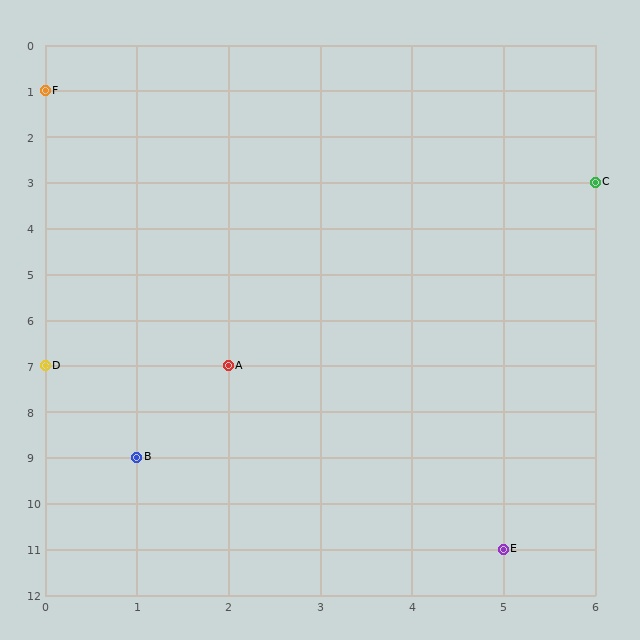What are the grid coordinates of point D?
Point D is at grid coordinates (0, 7).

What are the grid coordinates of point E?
Point E is at grid coordinates (5, 11).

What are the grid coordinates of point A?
Point A is at grid coordinates (2, 7).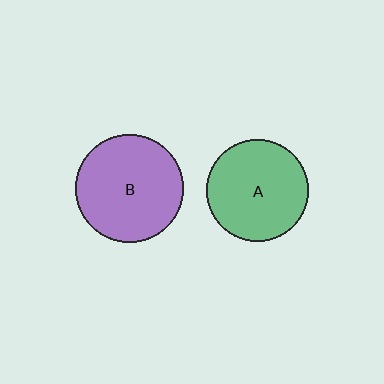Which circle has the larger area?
Circle B (purple).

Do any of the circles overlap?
No, none of the circles overlap.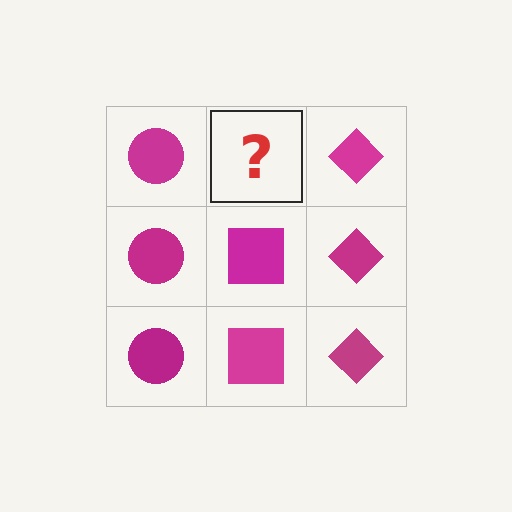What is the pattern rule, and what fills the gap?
The rule is that each column has a consistent shape. The gap should be filled with a magenta square.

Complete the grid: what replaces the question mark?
The question mark should be replaced with a magenta square.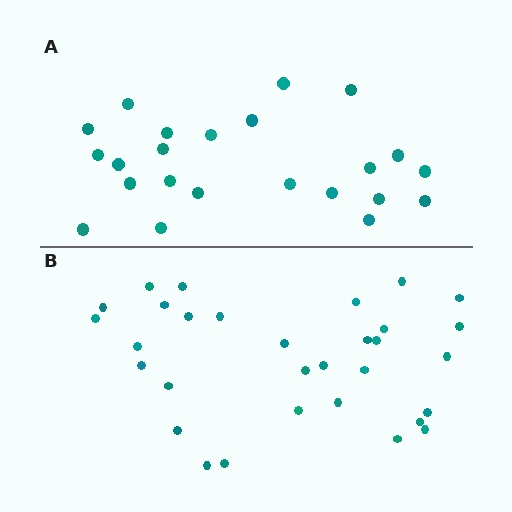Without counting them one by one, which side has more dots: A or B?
Region B (the bottom region) has more dots.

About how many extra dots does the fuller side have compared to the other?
Region B has roughly 8 or so more dots than region A.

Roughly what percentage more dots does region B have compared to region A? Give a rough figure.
About 35% more.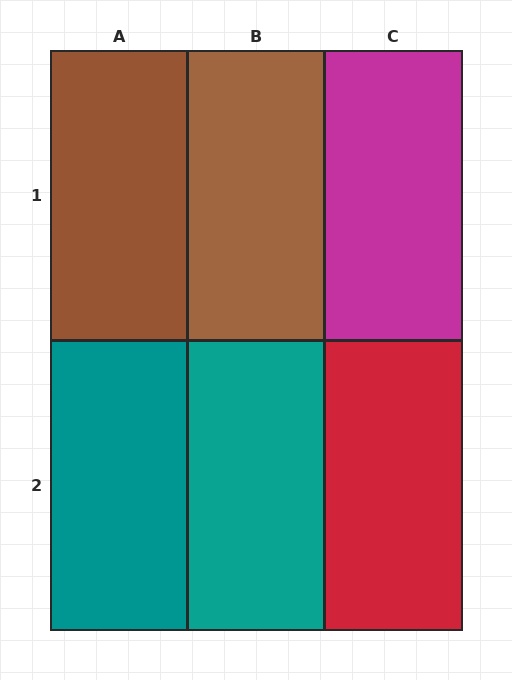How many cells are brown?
2 cells are brown.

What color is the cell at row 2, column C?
Red.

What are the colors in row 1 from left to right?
Brown, brown, magenta.